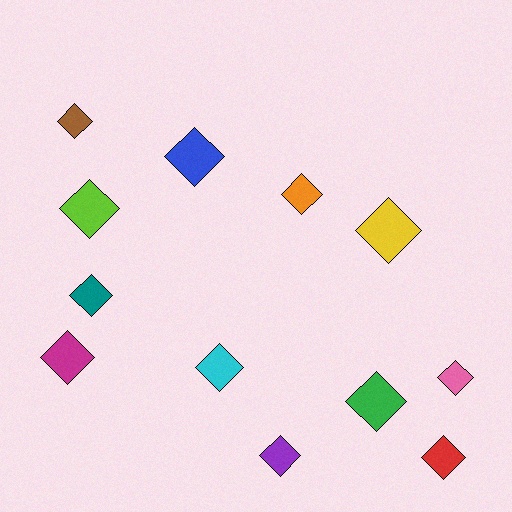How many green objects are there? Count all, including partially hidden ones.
There is 1 green object.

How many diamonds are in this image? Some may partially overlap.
There are 12 diamonds.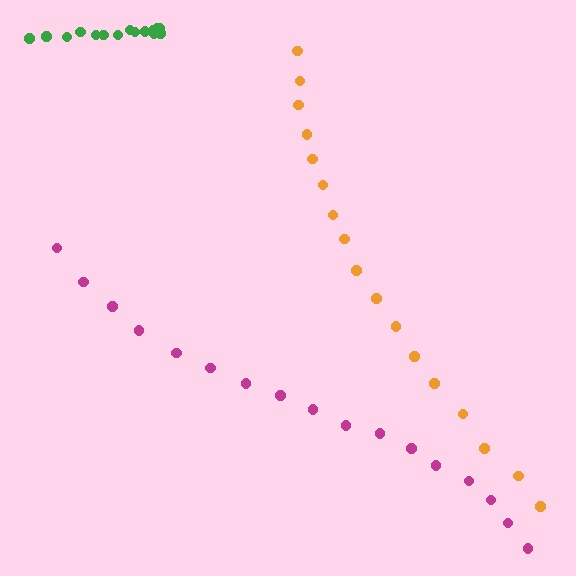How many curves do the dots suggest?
There are 3 distinct paths.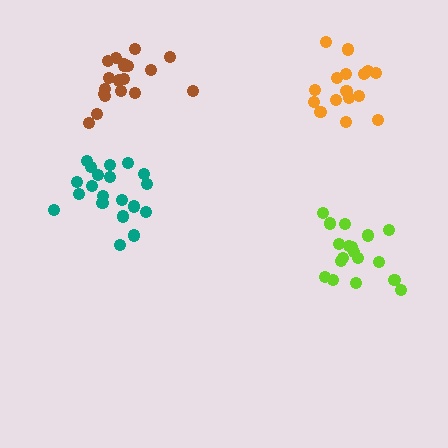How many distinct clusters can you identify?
There are 4 distinct clusters.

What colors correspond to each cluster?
The clusters are colored: teal, orange, lime, brown.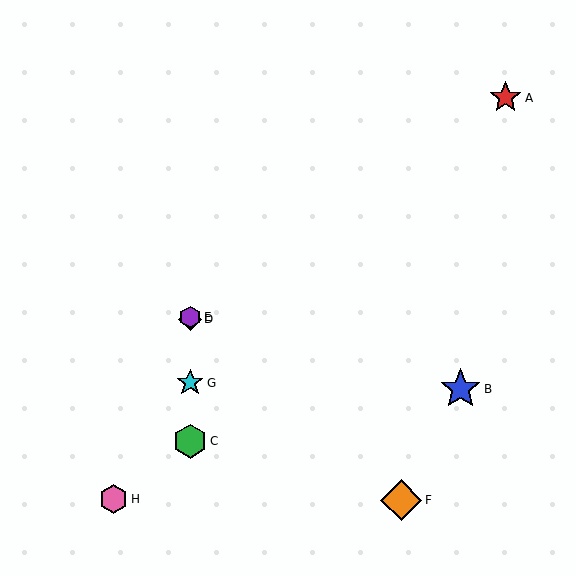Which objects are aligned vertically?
Objects C, D, E, G are aligned vertically.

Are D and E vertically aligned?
Yes, both are at x≈190.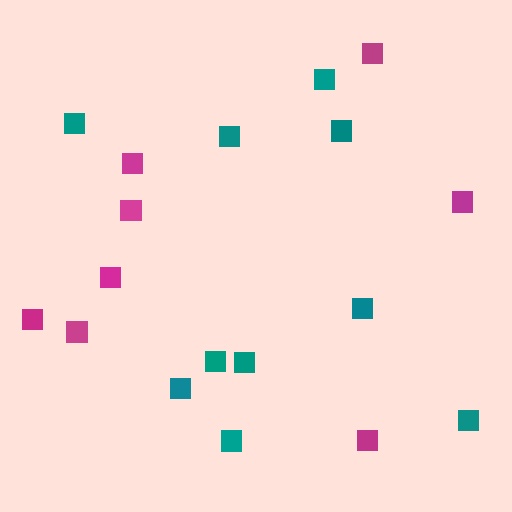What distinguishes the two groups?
There are 2 groups: one group of teal squares (10) and one group of magenta squares (8).